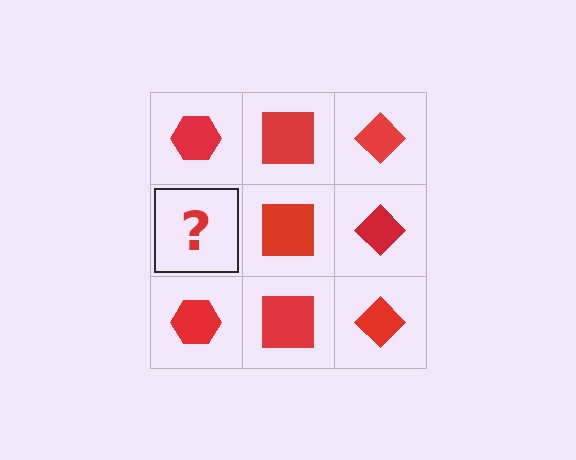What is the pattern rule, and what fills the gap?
The rule is that each column has a consistent shape. The gap should be filled with a red hexagon.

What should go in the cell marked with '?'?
The missing cell should contain a red hexagon.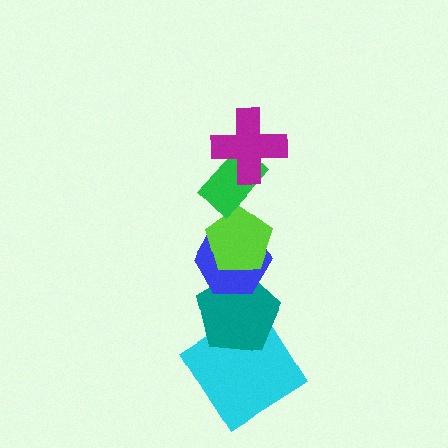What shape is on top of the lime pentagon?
The green rectangle is on top of the lime pentagon.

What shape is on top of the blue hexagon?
The lime pentagon is on top of the blue hexagon.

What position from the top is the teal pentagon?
The teal pentagon is 5th from the top.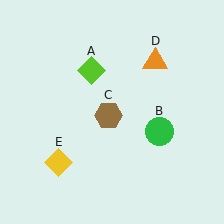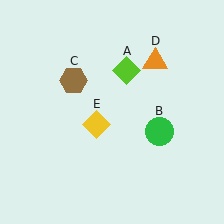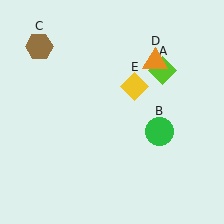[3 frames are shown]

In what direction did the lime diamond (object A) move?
The lime diamond (object A) moved right.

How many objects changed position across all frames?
3 objects changed position: lime diamond (object A), brown hexagon (object C), yellow diamond (object E).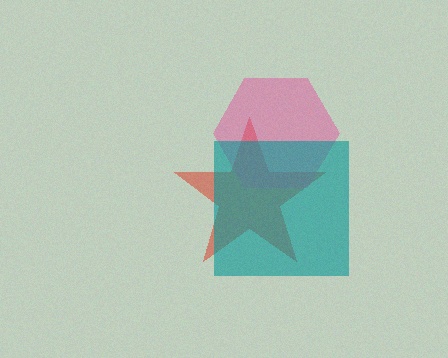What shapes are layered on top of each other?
The layered shapes are: a red star, a pink hexagon, a teal square.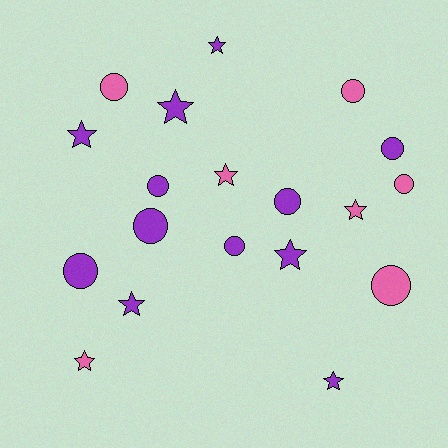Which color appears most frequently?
Purple, with 12 objects.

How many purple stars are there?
There are 6 purple stars.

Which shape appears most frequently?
Circle, with 10 objects.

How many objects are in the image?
There are 19 objects.